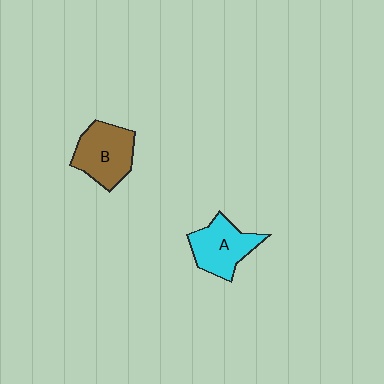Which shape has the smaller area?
Shape A (cyan).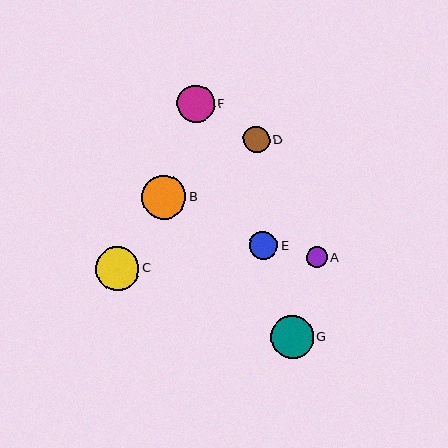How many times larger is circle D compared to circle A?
Circle D is approximately 1.3 times the size of circle A.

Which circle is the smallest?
Circle A is the smallest with a size of approximately 21 pixels.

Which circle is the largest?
Circle B is the largest with a size of approximately 44 pixels.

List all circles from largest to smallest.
From largest to smallest: B, C, G, F, E, D, A.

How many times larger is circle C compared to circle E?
Circle C is approximately 1.5 times the size of circle E.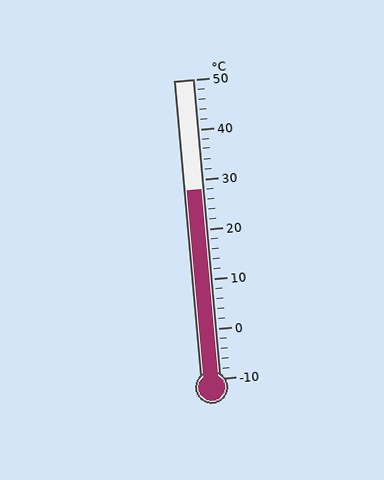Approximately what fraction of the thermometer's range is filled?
The thermometer is filled to approximately 65% of its range.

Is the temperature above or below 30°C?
The temperature is below 30°C.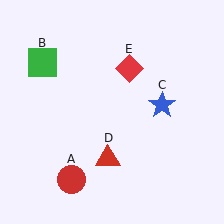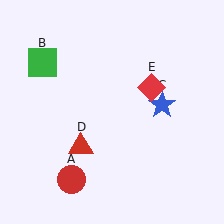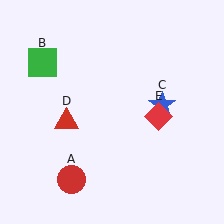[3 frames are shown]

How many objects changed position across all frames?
2 objects changed position: red triangle (object D), red diamond (object E).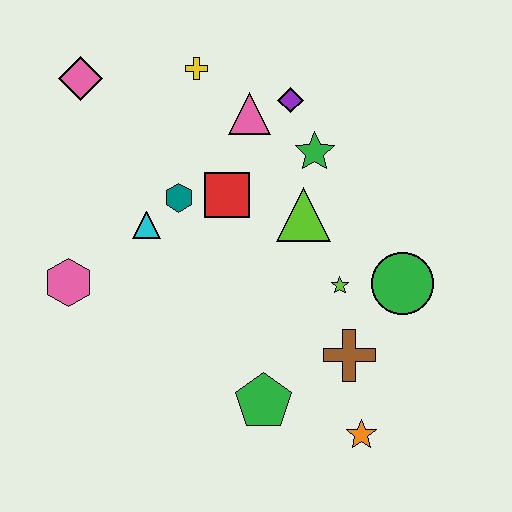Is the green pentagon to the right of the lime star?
No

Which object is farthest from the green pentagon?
The pink diamond is farthest from the green pentagon.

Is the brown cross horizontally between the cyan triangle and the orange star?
Yes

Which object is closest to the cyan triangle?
The teal hexagon is closest to the cyan triangle.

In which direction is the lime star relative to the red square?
The lime star is to the right of the red square.